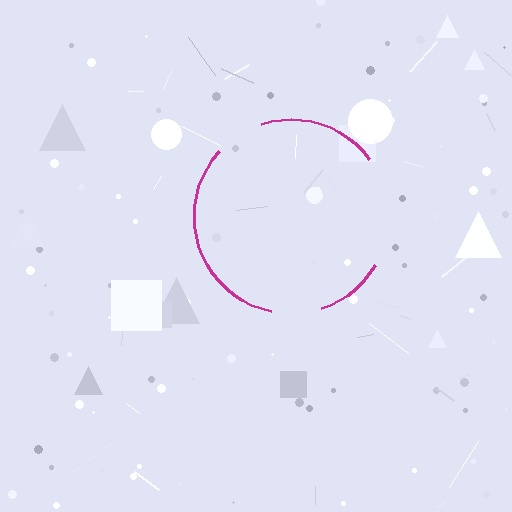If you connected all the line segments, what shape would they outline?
They would outline a circle.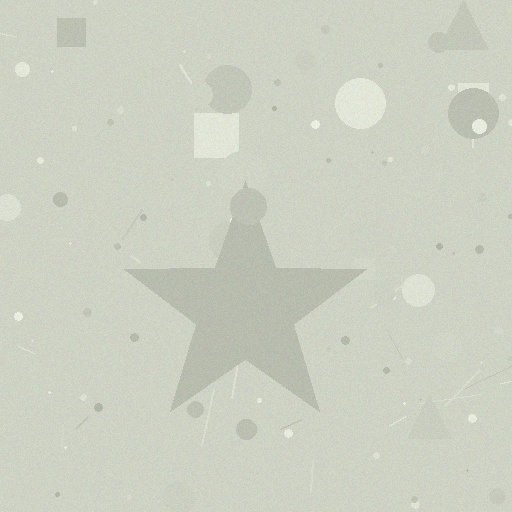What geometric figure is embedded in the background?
A star is embedded in the background.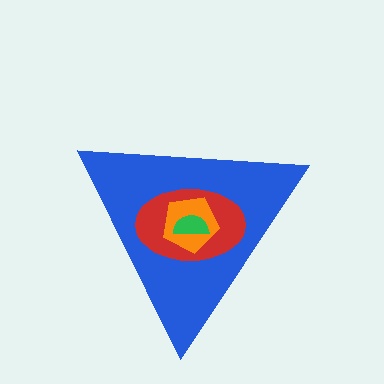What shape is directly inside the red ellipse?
The orange pentagon.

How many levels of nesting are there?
4.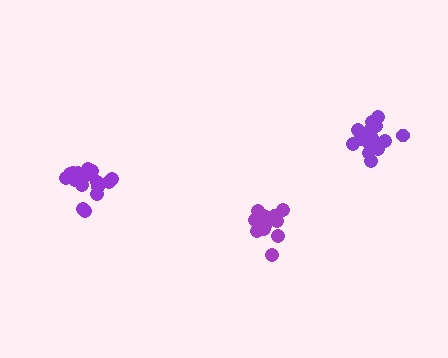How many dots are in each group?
Group 1: 15 dots, Group 2: 19 dots, Group 3: 15 dots (49 total).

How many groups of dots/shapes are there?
There are 3 groups.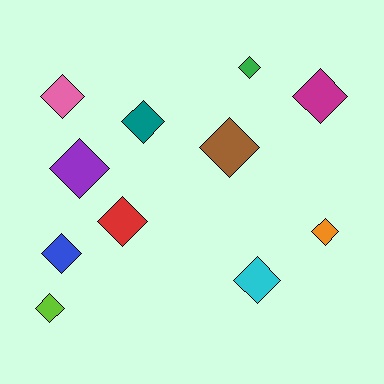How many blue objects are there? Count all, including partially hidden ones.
There is 1 blue object.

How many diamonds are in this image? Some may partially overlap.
There are 11 diamonds.